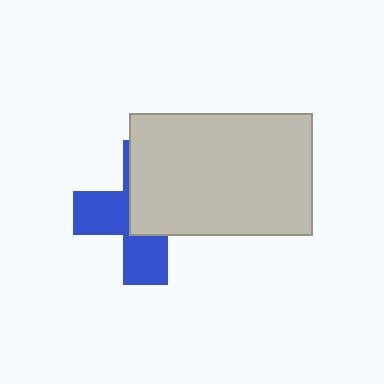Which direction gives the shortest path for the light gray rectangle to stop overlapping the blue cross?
Moving toward the upper-right gives the shortest separation.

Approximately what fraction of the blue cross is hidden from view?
Roughly 54% of the blue cross is hidden behind the light gray rectangle.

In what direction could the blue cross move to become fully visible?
The blue cross could move toward the lower-left. That would shift it out from behind the light gray rectangle entirely.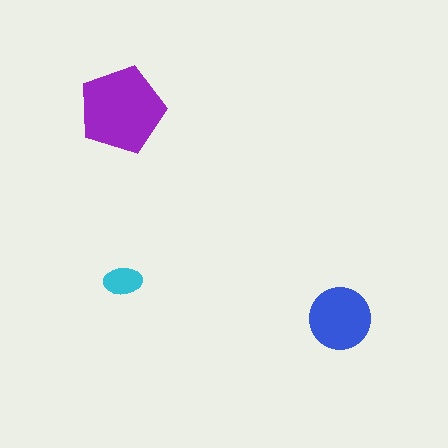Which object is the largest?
The purple pentagon.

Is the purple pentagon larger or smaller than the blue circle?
Larger.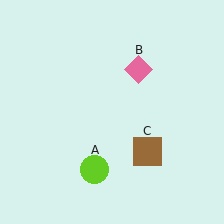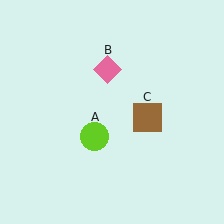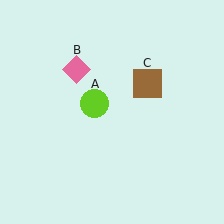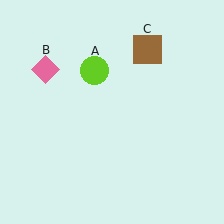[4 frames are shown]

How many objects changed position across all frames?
3 objects changed position: lime circle (object A), pink diamond (object B), brown square (object C).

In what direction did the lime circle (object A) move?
The lime circle (object A) moved up.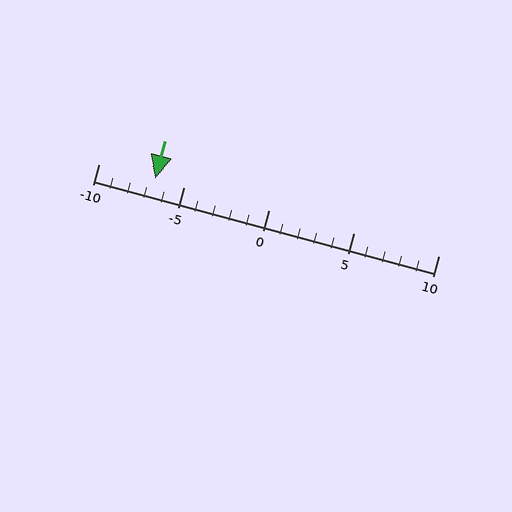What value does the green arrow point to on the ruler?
The green arrow points to approximately -7.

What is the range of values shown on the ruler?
The ruler shows values from -10 to 10.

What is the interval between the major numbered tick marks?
The major tick marks are spaced 5 units apart.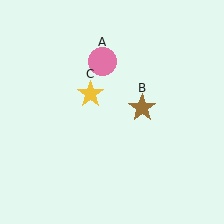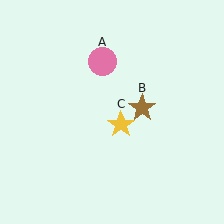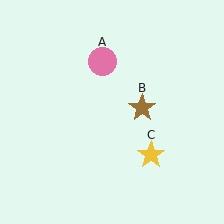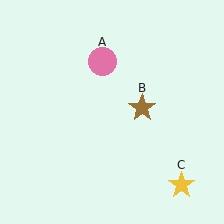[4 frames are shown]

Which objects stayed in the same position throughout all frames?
Pink circle (object A) and brown star (object B) remained stationary.